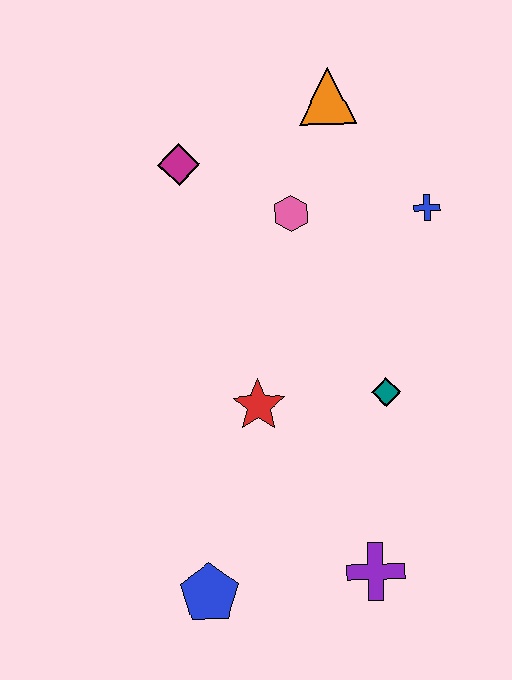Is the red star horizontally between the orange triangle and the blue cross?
No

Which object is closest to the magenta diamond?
The pink hexagon is closest to the magenta diamond.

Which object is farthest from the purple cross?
The orange triangle is farthest from the purple cross.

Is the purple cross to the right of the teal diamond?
No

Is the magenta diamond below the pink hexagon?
No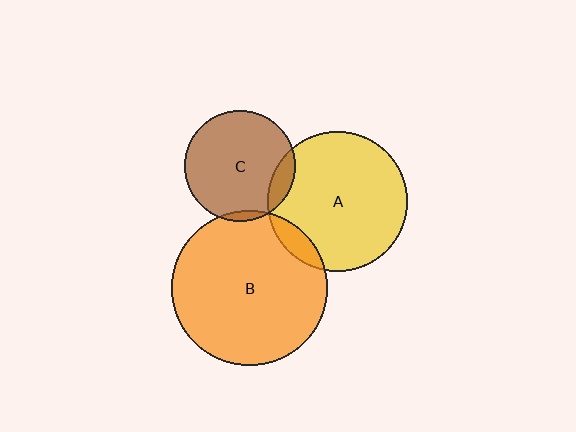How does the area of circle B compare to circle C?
Approximately 2.0 times.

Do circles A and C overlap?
Yes.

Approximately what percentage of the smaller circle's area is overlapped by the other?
Approximately 10%.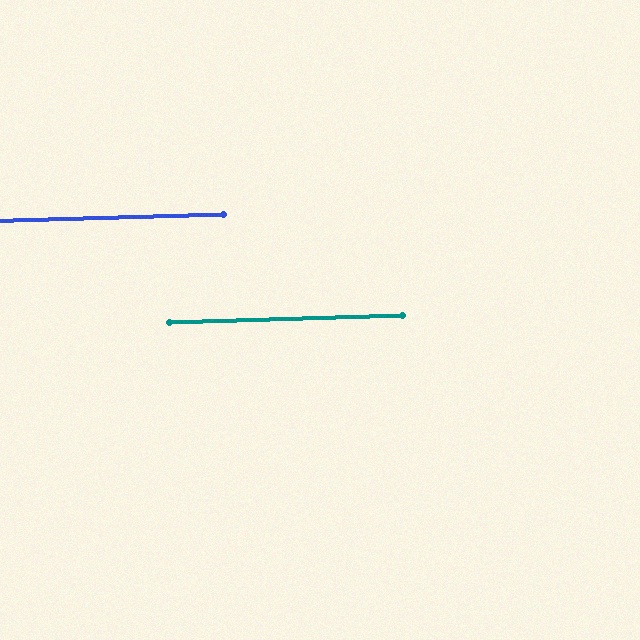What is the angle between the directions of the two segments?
Approximately 0 degrees.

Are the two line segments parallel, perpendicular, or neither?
Parallel — their directions differ by only 0.0°.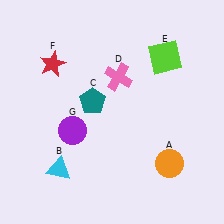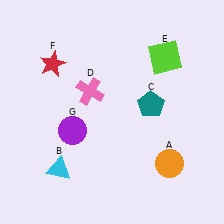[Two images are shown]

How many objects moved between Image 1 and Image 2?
2 objects moved between the two images.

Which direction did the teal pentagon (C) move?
The teal pentagon (C) moved right.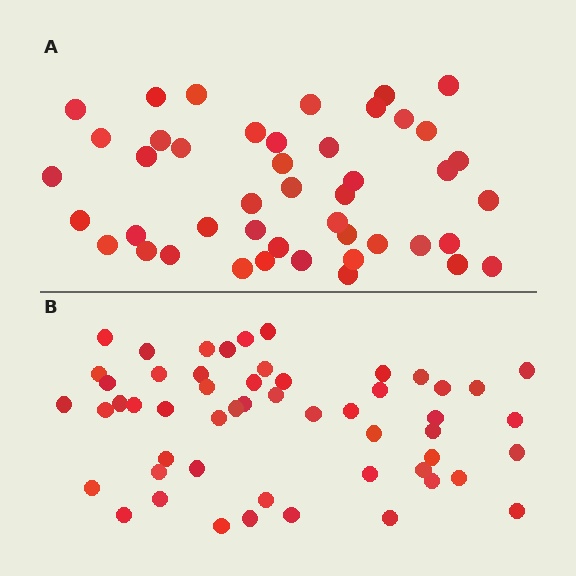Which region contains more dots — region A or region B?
Region B (the bottom region) has more dots.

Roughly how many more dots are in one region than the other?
Region B has roughly 8 or so more dots than region A.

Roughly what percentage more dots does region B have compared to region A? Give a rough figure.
About 20% more.